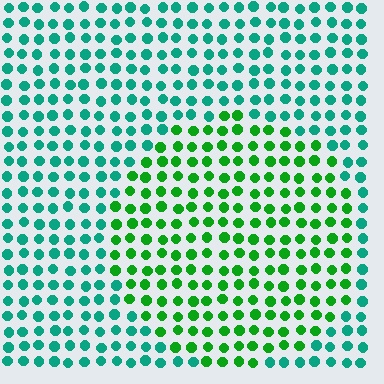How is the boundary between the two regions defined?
The boundary is defined purely by a slight shift in hue (about 43 degrees). Spacing, size, and orientation are identical on both sides.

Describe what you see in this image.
The image is filled with small teal elements in a uniform arrangement. A circle-shaped region is visible where the elements are tinted to a slightly different hue, forming a subtle color boundary.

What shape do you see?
I see a circle.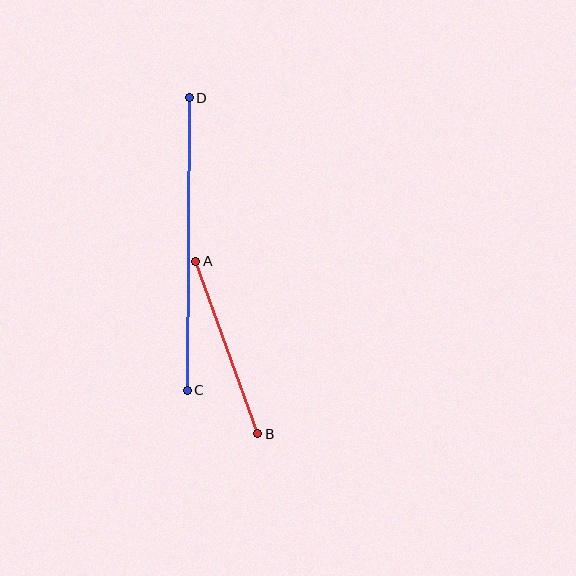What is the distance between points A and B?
The distance is approximately 183 pixels.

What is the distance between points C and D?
The distance is approximately 292 pixels.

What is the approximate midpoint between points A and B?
The midpoint is at approximately (227, 347) pixels.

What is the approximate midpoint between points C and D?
The midpoint is at approximately (188, 244) pixels.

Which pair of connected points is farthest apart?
Points C and D are farthest apart.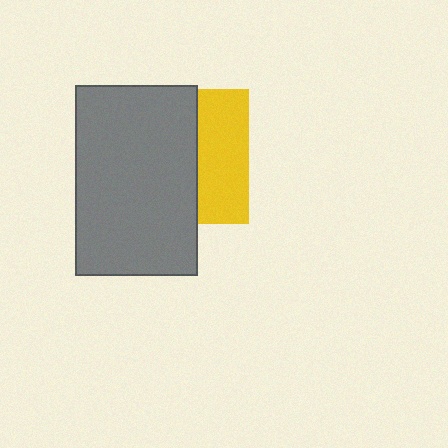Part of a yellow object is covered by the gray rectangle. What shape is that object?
It is a square.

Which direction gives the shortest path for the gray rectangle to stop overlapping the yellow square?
Moving left gives the shortest separation.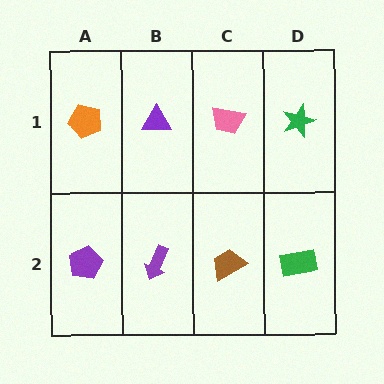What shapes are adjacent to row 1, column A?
A purple pentagon (row 2, column A), a purple triangle (row 1, column B).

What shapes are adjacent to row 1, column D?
A green rectangle (row 2, column D), a pink trapezoid (row 1, column C).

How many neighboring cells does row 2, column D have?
2.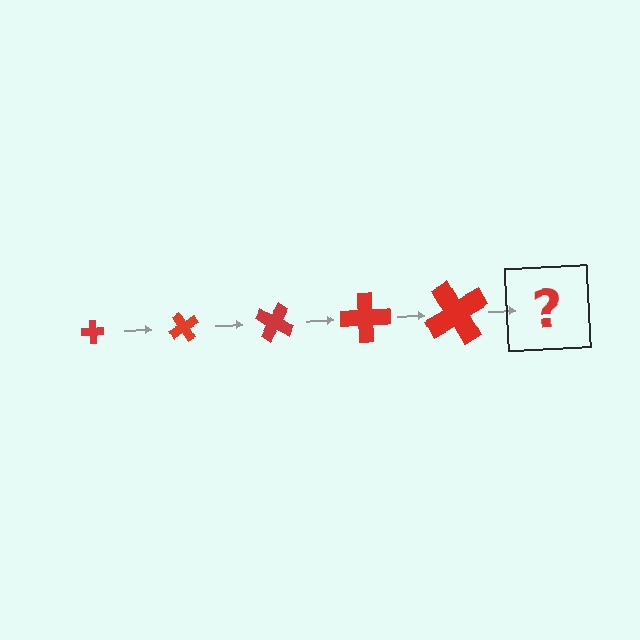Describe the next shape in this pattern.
It should be a cross, larger than the previous one and rotated 300 degrees from the start.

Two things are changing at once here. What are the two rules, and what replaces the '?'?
The two rules are that the cross grows larger each step and it rotates 60 degrees each step. The '?' should be a cross, larger than the previous one and rotated 300 degrees from the start.